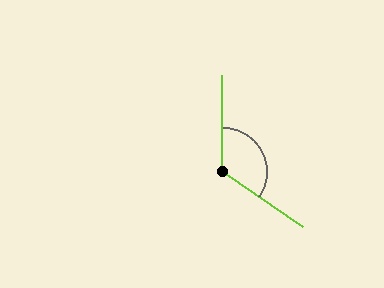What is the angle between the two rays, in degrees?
Approximately 125 degrees.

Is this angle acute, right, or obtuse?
It is obtuse.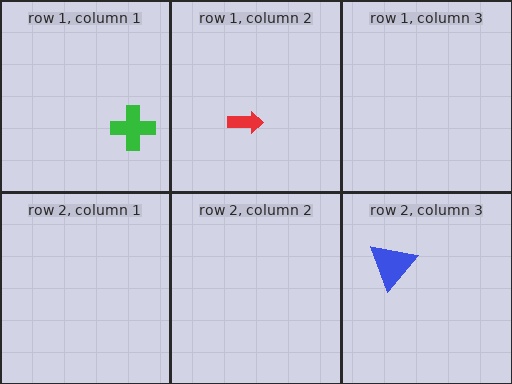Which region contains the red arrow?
The row 1, column 2 region.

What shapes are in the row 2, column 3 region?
The blue triangle.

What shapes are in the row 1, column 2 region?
The red arrow.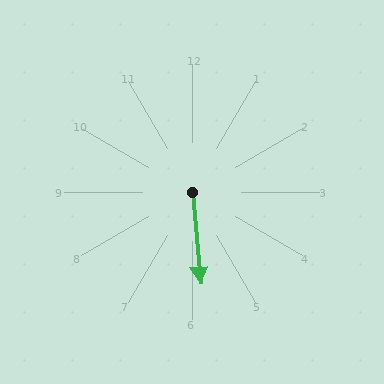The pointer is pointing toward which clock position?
Roughly 6 o'clock.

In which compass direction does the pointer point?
South.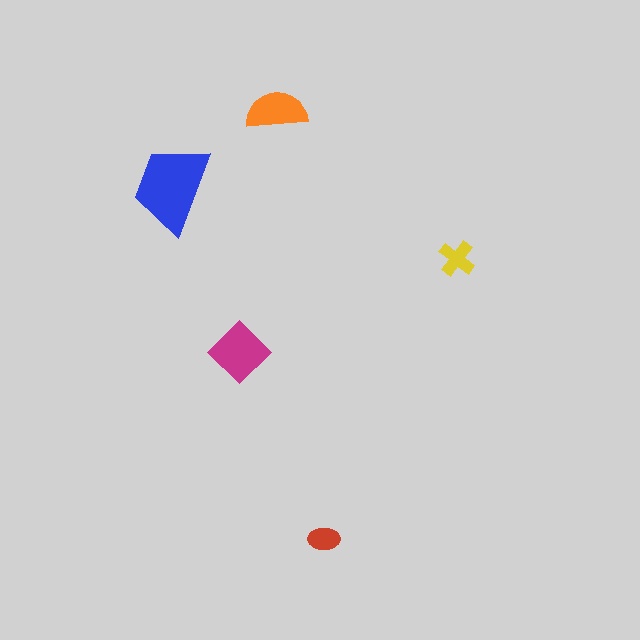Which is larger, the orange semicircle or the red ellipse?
The orange semicircle.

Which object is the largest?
The blue trapezoid.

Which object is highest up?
The orange semicircle is topmost.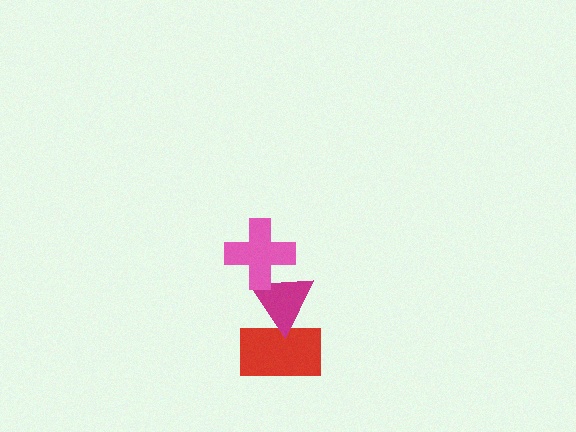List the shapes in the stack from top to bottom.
From top to bottom: the pink cross, the magenta triangle, the red rectangle.